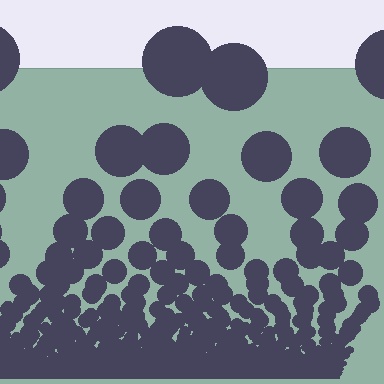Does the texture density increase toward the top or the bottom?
Density increases toward the bottom.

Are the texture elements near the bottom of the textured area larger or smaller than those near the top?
Smaller. The gradient is inverted — elements near the bottom are smaller and denser.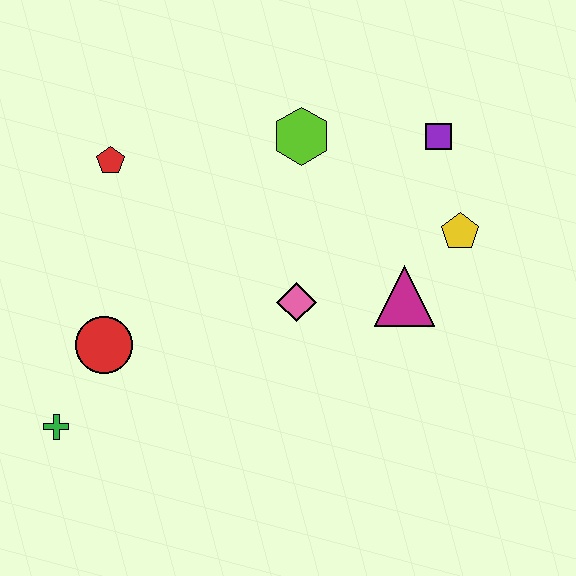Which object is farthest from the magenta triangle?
The green cross is farthest from the magenta triangle.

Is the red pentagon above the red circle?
Yes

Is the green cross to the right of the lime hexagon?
No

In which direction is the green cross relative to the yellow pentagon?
The green cross is to the left of the yellow pentagon.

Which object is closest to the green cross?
The red circle is closest to the green cross.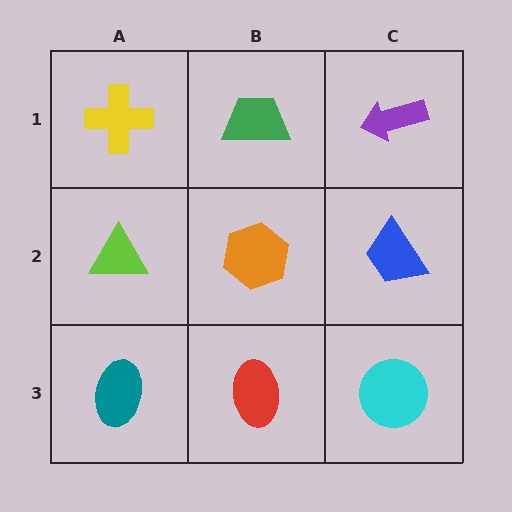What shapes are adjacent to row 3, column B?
An orange hexagon (row 2, column B), a teal ellipse (row 3, column A), a cyan circle (row 3, column C).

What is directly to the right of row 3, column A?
A red ellipse.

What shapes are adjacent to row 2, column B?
A green trapezoid (row 1, column B), a red ellipse (row 3, column B), a lime triangle (row 2, column A), a blue trapezoid (row 2, column C).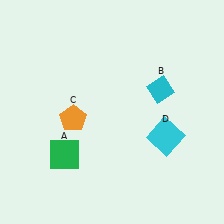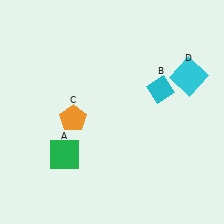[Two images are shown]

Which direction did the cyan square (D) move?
The cyan square (D) moved up.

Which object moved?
The cyan square (D) moved up.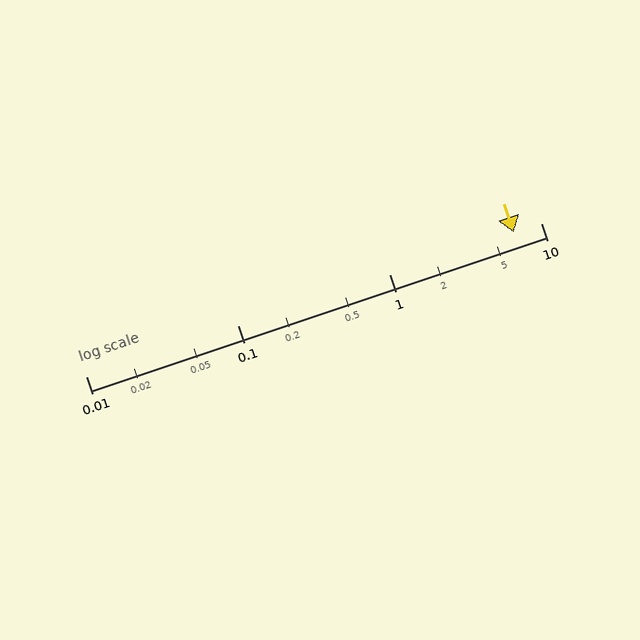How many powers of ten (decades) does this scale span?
The scale spans 3 decades, from 0.01 to 10.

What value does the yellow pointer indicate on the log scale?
The pointer indicates approximately 6.6.